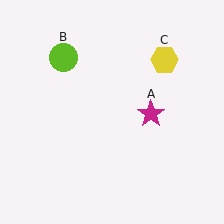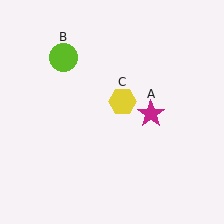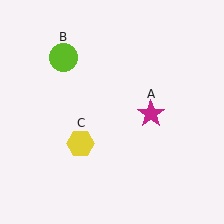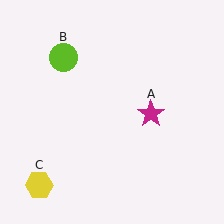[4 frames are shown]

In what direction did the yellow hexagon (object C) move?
The yellow hexagon (object C) moved down and to the left.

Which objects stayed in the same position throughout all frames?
Magenta star (object A) and lime circle (object B) remained stationary.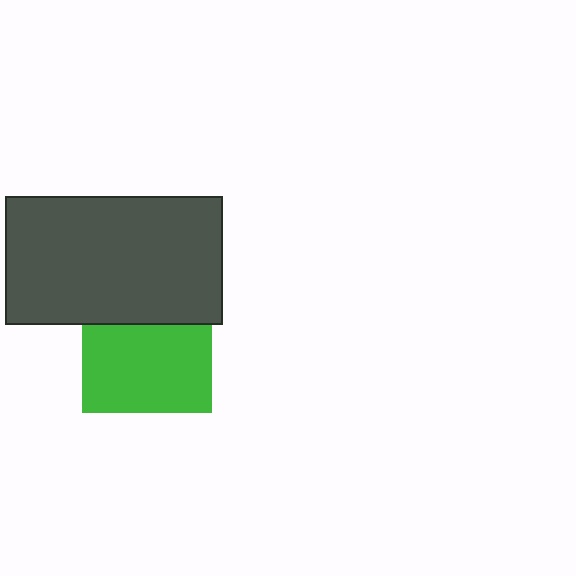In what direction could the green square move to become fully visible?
The green square could move down. That would shift it out from behind the dark gray rectangle entirely.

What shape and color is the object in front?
The object in front is a dark gray rectangle.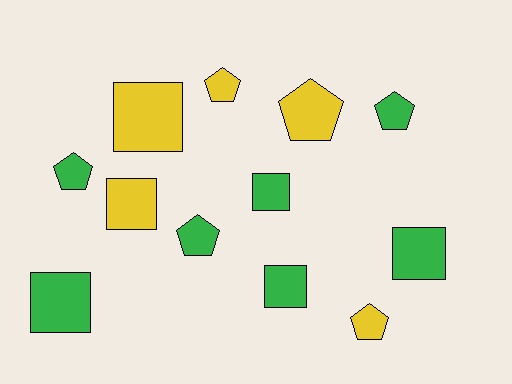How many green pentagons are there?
There are 3 green pentagons.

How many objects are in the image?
There are 12 objects.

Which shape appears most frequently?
Pentagon, with 6 objects.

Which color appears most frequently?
Green, with 7 objects.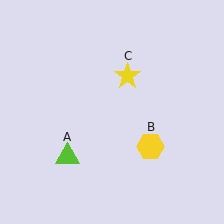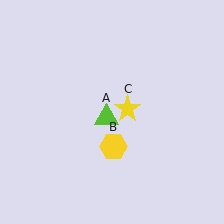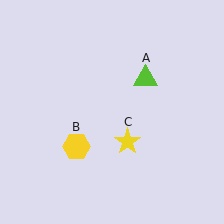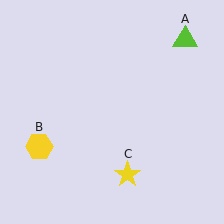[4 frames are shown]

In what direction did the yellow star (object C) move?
The yellow star (object C) moved down.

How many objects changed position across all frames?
3 objects changed position: lime triangle (object A), yellow hexagon (object B), yellow star (object C).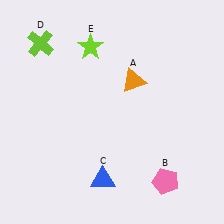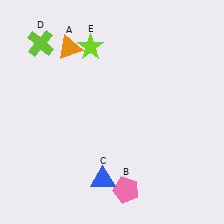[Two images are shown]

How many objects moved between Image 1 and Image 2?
2 objects moved between the two images.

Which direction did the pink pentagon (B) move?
The pink pentagon (B) moved left.